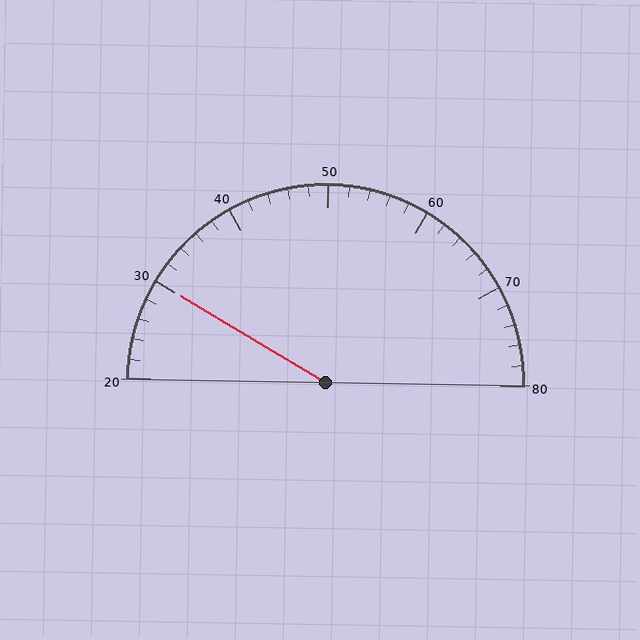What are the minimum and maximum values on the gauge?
The gauge ranges from 20 to 80.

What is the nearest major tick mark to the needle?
The nearest major tick mark is 30.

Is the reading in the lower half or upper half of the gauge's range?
The reading is in the lower half of the range (20 to 80).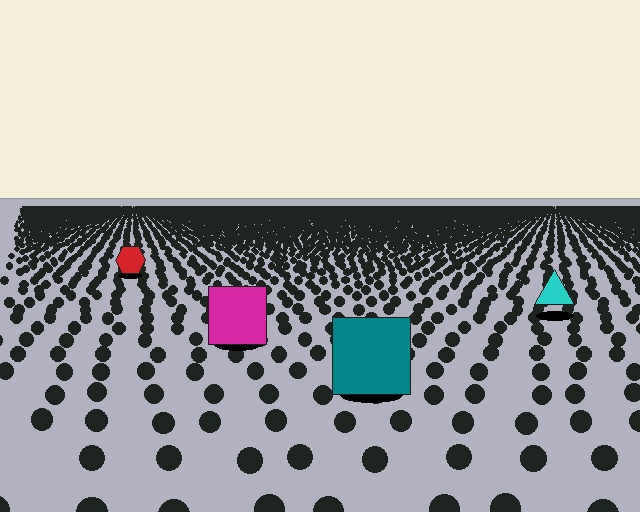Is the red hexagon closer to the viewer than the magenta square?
No. The magenta square is closer — you can tell from the texture gradient: the ground texture is coarser near it.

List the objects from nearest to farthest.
From nearest to farthest: the teal square, the magenta square, the cyan triangle, the red hexagon.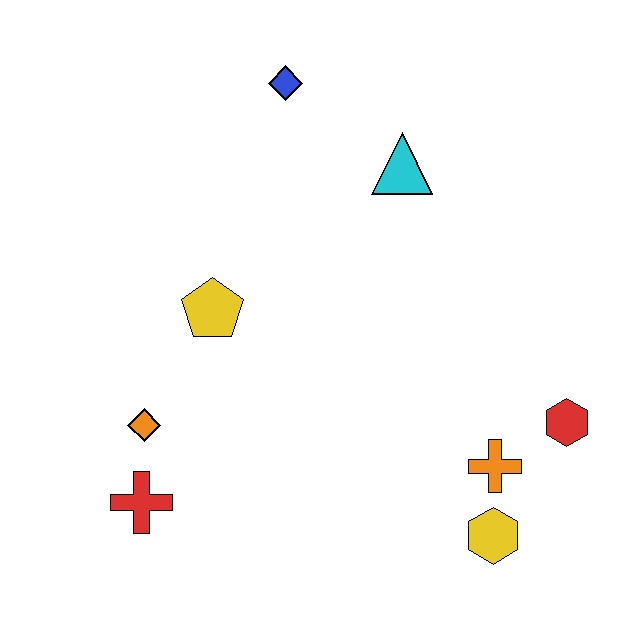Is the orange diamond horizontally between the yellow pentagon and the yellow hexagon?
No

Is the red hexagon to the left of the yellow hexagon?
No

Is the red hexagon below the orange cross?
No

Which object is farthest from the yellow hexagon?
The blue diamond is farthest from the yellow hexagon.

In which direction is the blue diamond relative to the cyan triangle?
The blue diamond is to the left of the cyan triangle.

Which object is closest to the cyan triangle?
The blue diamond is closest to the cyan triangle.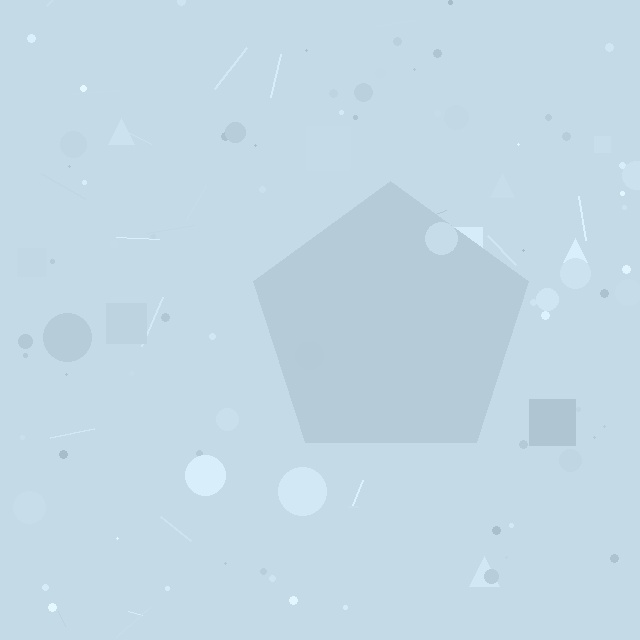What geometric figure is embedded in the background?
A pentagon is embedded in the background.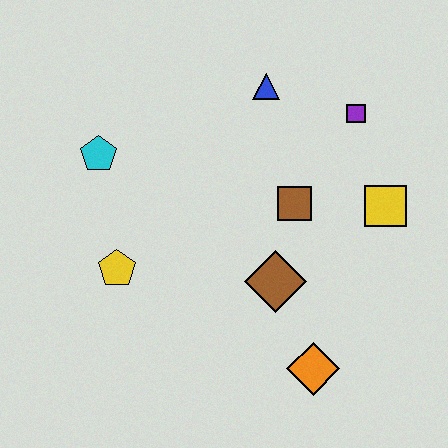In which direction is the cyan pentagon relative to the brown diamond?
The cyan pentagon is to the left of the brown diamond.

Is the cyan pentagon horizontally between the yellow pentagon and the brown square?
No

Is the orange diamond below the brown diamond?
Yes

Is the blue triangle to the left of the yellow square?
Yes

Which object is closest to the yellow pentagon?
The cyan pentagon is closest to the yellow pentagon.